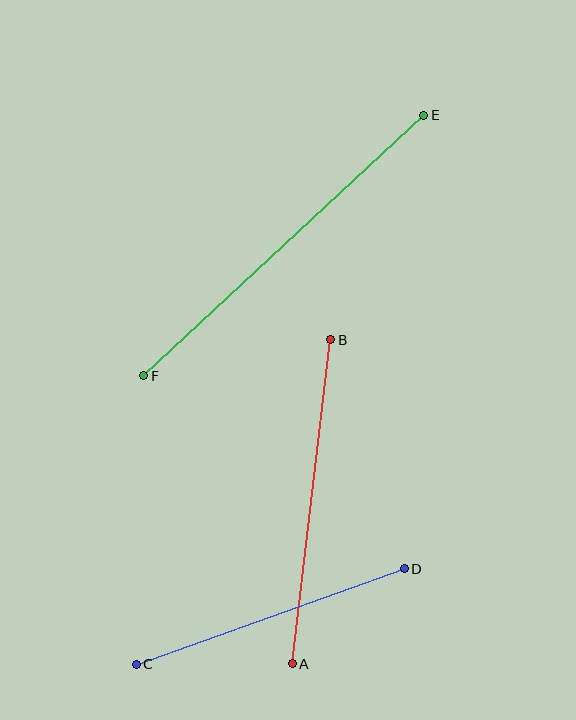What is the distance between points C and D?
The distance is approximately 285 pixels.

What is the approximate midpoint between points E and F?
The midpoint is at approximately (284, 245) pixels.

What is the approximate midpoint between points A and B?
The midpoint is at approximately (312, 502) pixels.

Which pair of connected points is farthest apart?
Points E and F are farthest apart.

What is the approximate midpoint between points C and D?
The midpoint is at approximately (270, 616) pixels.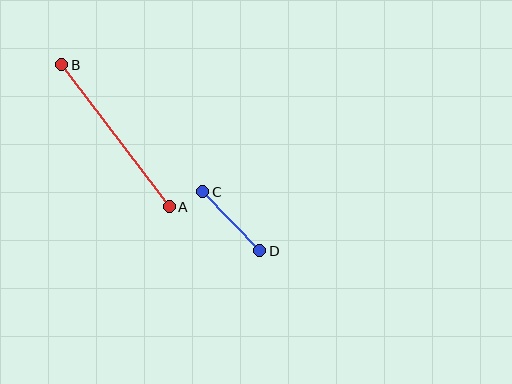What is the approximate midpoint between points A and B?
The midpoint is at approximately (116, 136) pixels.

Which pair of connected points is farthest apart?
Points A and B are farthest apart.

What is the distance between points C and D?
The distance is approximately 82 pixels.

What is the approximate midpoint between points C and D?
The midpoint is at approximately (231, 221) pixels.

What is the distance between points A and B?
The distance is approximately 178 pixels.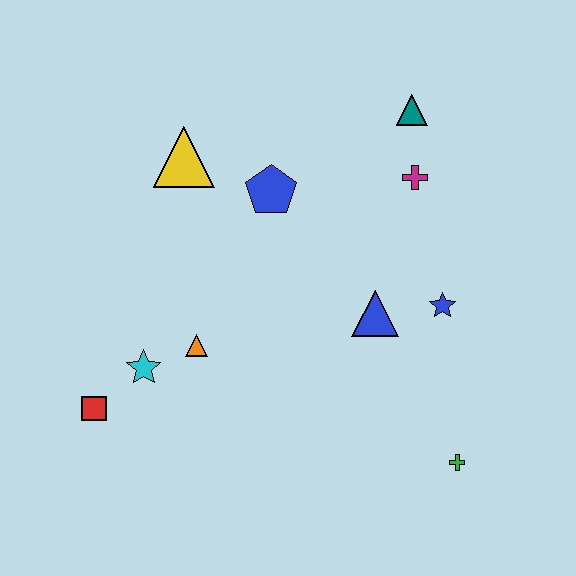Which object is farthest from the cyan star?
The teal triangle is farthest from the cyan star.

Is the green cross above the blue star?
No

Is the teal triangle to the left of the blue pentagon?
No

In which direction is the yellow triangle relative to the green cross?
The yellow triangle is above the green cross.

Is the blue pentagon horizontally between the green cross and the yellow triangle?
Yes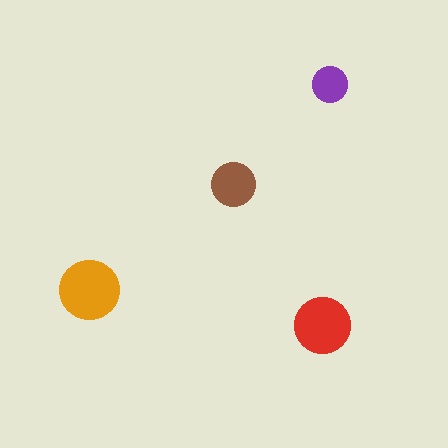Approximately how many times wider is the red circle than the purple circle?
About 1.5 times wider.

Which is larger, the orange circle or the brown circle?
The orange one.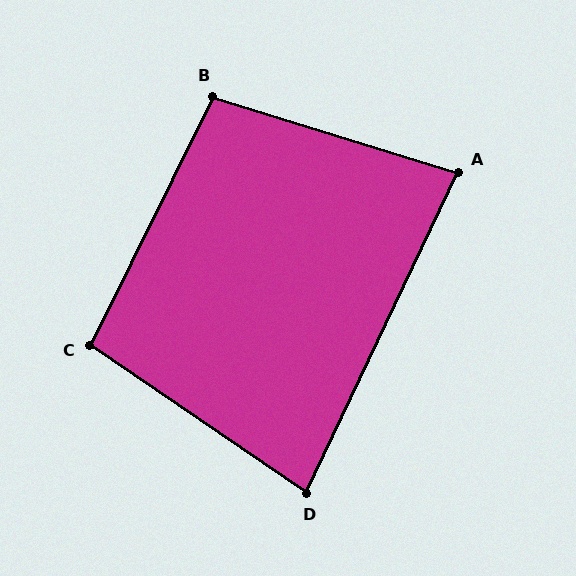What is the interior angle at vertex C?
Approximately 98 degrees (obtuse).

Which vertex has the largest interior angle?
B, at approximately 99 degrees.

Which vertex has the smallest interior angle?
D, at approximately 81 degrees.